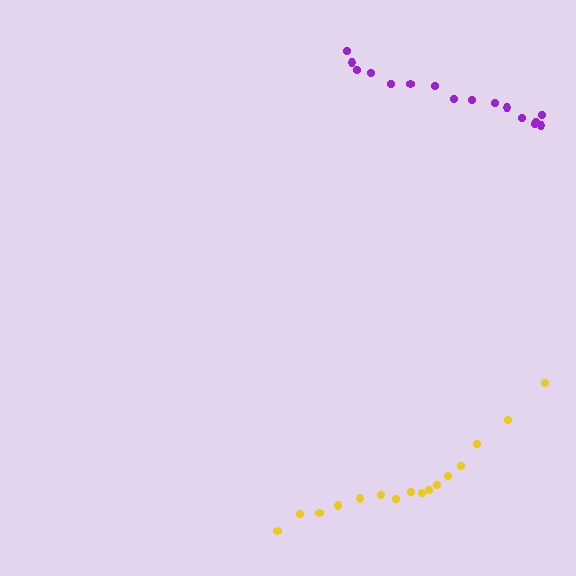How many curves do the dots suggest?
There are 2 distinct paths.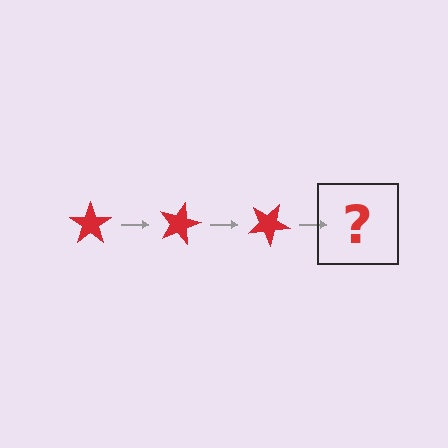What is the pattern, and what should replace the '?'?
The pattern is that the star rotates 15 degrees each step. The '?' should be a red star rotated 45 degrees.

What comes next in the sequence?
The next element should be a red star rotated 45 degrees.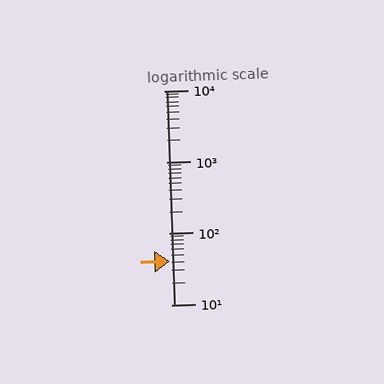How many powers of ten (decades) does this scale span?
The scale spans 3 decades, from 10 to 10000.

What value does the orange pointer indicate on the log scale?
The pointer indicates approximately 41.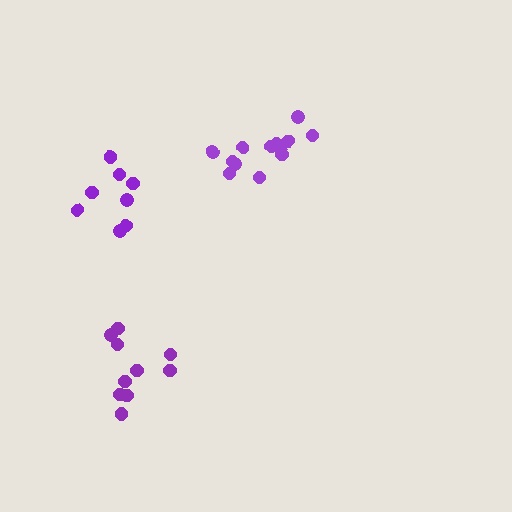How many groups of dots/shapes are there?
There are 3 groups.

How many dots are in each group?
Group 1: 13 dots, Group 2: 10 dots, Group 3: 8 dots (31 total).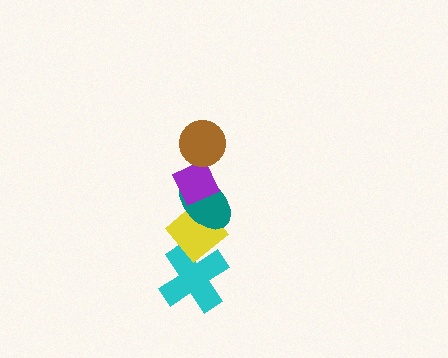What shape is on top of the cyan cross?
The yellow diamond is on top of the cyan cross.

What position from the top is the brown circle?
The brown circle is 1st from the top.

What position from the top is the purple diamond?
The purple diamond is 2nd from the top.